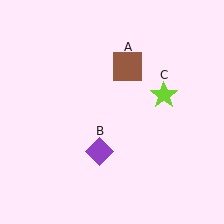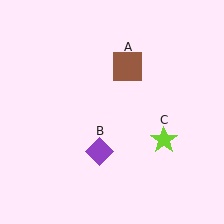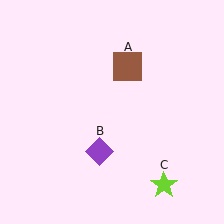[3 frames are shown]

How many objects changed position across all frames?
1 object changed position: lime star (object C).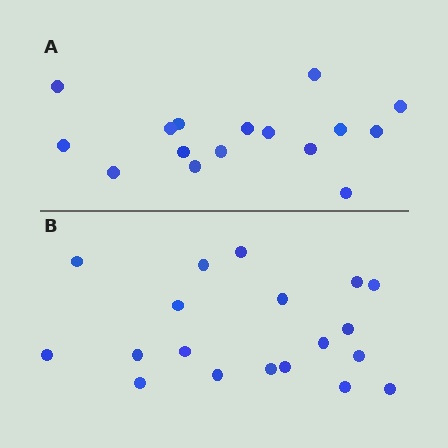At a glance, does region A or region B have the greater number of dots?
Region B (the bottom region) has more dots.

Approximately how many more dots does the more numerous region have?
Region B has just a few more — roughly 2 or 3 more dots than region A.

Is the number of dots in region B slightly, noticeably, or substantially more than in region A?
Region B has only slightly more — the two regions are fairly close. The ratio is roughly 1.2 to 1.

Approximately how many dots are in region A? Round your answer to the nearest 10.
About 20 dots. (The exact count is 16, which rounds to 20.)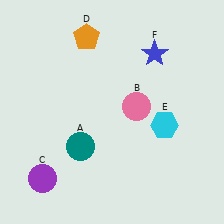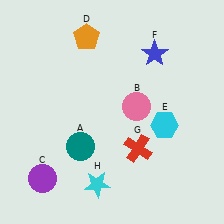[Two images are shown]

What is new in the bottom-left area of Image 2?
A cyan star (H) was added in the bottom-left area of Image 2.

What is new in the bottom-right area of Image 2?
A red cross (G) was added in the bottom-right area of Image 2.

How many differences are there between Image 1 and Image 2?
There are 2 differences between the two images.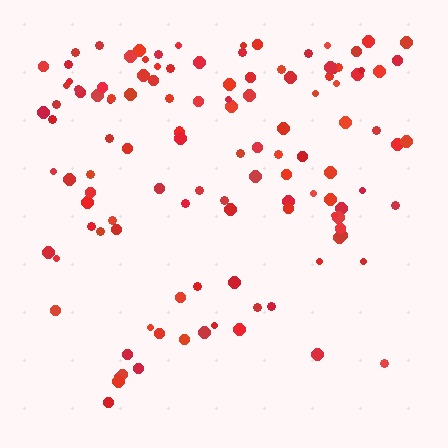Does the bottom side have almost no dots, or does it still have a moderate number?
Still a moderate number, just noticeably fewer than the top.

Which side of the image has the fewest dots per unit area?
The bottom.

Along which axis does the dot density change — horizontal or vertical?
Vertical.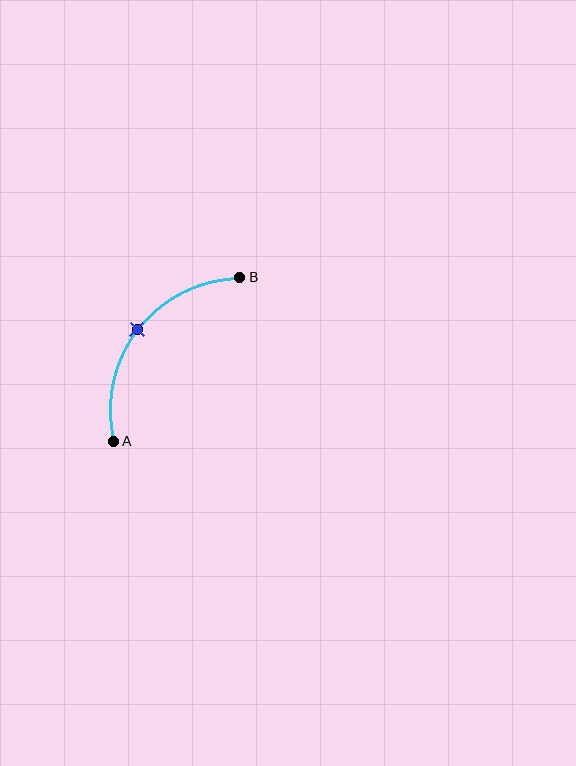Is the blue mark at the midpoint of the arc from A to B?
Yes. The blue mark lies on the arc at equal arc-length from both A and B — it is the arc midpoint.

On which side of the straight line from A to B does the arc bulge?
The arc bulges above and to the left of the straight line connecting A and B.